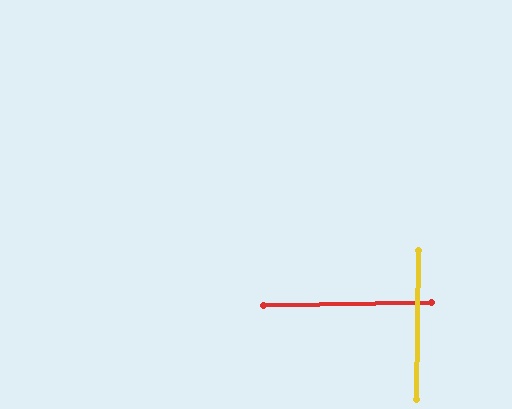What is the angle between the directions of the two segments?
Approximately 88 degrees.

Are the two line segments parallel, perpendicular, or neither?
Perpendicular — they meet at approximately 88°.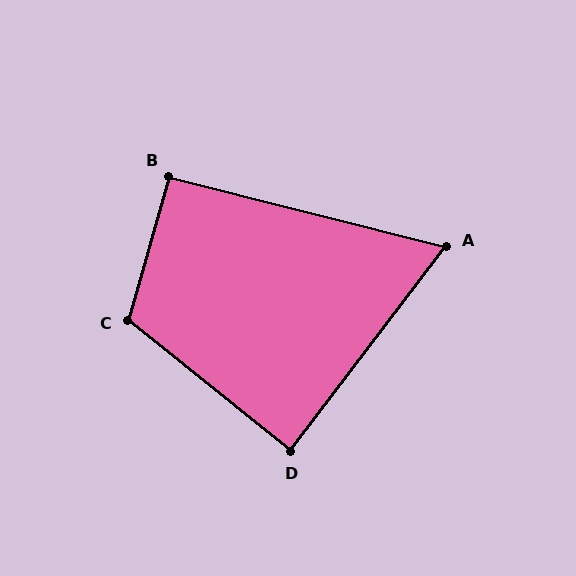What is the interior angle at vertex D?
Approximately 88 degrees (approximately right).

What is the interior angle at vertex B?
Approximately 92 degrees (approximately right).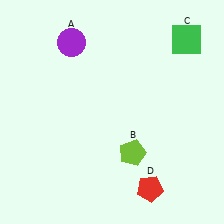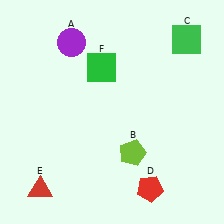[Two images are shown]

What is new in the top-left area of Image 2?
A green square (F) was added in the top-left area of Image 2.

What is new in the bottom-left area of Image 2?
A red triangle (E) was added in the bottom-left area of Image 2.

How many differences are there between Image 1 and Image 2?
There are 2 differences between the two images.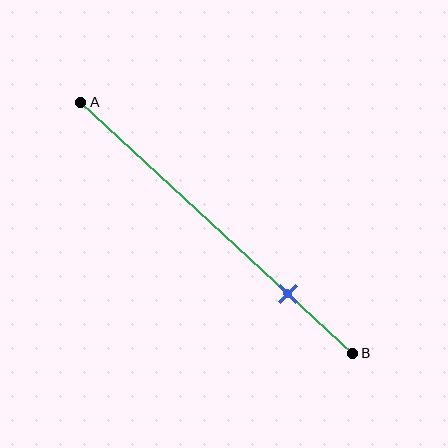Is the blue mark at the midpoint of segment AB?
No, the mark is at about 75% from A, not at the 50% midpoint.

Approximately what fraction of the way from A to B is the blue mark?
The blue mark is approximately 75% of the way from A to B.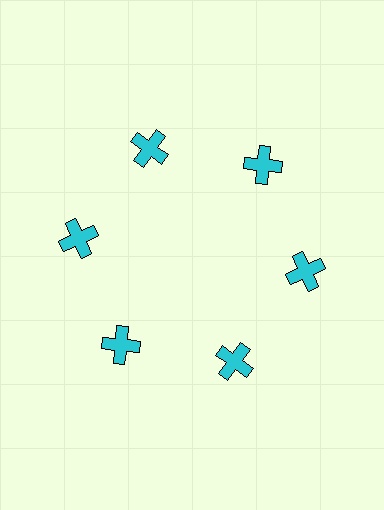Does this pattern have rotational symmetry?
Yes, this pattern has 6-fold rotational symmetry. It looks the same after rotating 60 degrees around the center.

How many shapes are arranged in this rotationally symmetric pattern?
There are 6 shapes, arranged in 6 groups of 1.